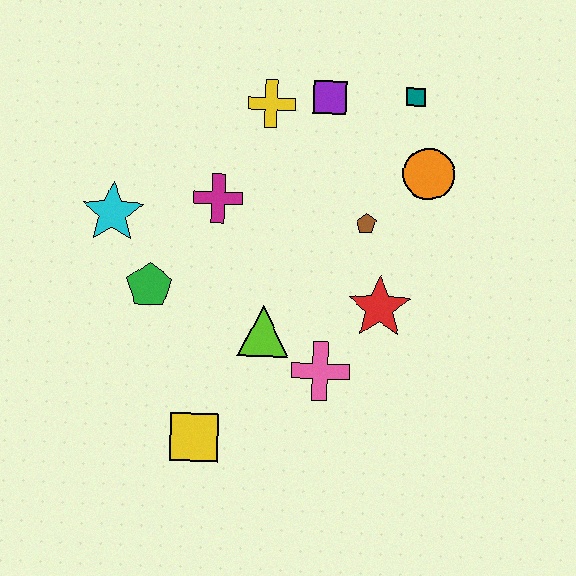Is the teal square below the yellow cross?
No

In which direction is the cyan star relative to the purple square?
The cyan star is to the left of the purple square.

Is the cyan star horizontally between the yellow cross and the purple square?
No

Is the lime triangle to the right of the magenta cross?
Yes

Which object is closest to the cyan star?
The green pentagon is closest to the cyan star.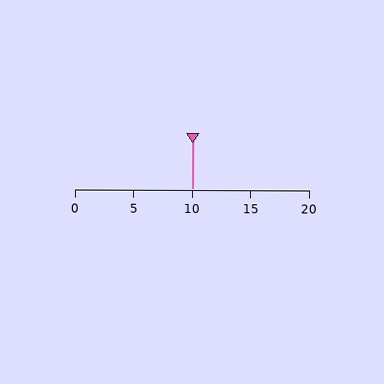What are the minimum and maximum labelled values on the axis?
The axis runs from 0 to 20.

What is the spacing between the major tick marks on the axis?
The major ticks are spaced 5 apart.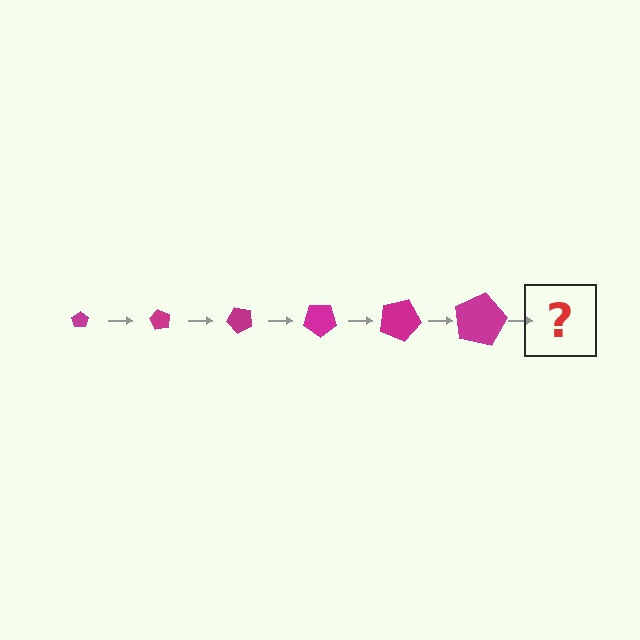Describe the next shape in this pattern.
It should be a pentagon, larger than the previous one and rotated 360 degrees from the start.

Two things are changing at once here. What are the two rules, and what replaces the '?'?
The two rules are that the pentagon grows larger each step and it rotates 60 degrees each step. The '?' should be a pentagon, larger than the previous one and rotated 360 degrees from the start.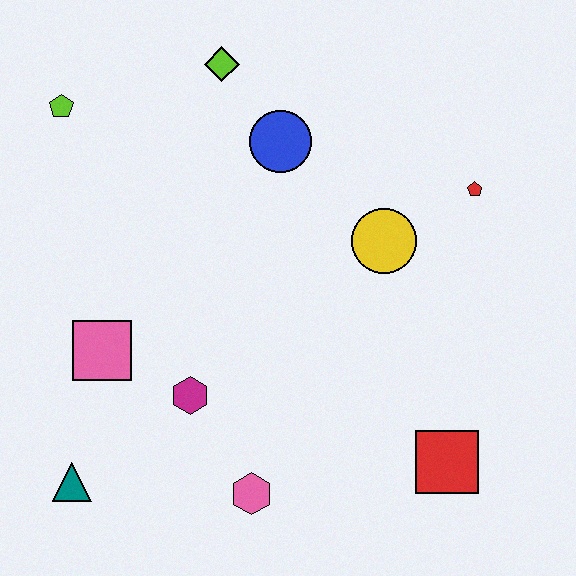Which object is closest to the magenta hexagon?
The pink square is closest to the magenta hexagon.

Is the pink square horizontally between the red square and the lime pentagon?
Yes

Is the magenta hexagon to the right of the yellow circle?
No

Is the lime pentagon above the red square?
Yes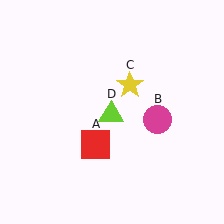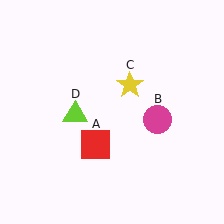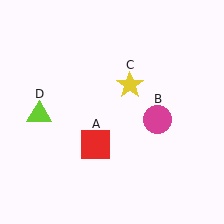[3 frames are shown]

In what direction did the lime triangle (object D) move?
The lime triangle (object D) moved left.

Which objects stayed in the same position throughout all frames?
Red square (object A) and magenta circle (object B) and yellow star (object C) remained stationary.